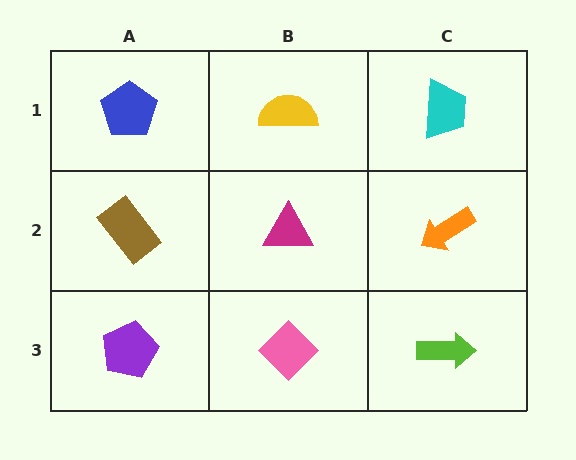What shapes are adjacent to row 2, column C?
A cyan trapezoid (row 1, column C), a lime arrow (row 3, column C), a magenta triangle (row 2, column B).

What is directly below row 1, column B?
A magenta triangle.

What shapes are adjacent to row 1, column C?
An orange arrow (row 2, column C), a yellow semicircle (row 1, column B).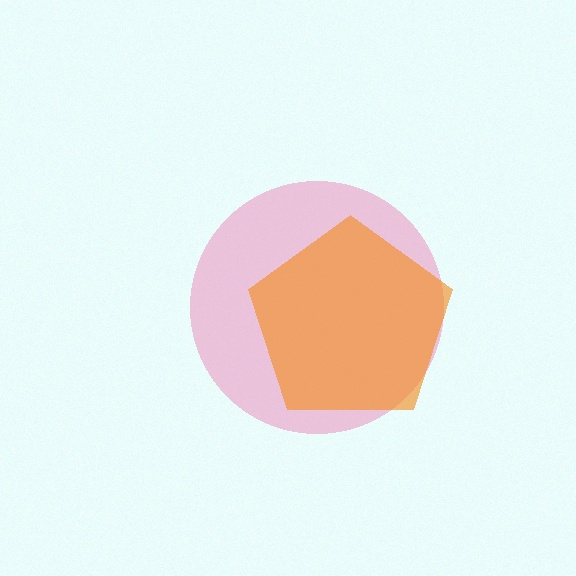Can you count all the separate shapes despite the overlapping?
Yes, there are 2 separate shapes.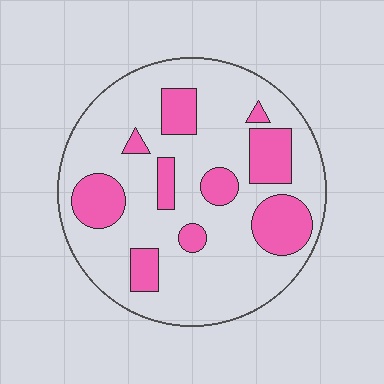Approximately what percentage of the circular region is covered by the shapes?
Approximately 25%.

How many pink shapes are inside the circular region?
10.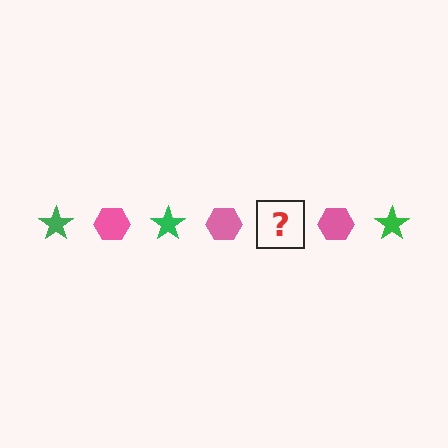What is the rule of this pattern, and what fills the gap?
The rule is that the pattern alternates between green star and pink hexagon. The gap should be filled with a green star.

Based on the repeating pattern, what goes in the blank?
The blank should be a green star.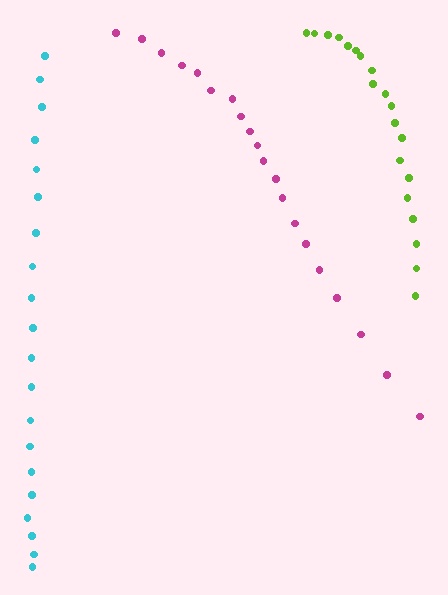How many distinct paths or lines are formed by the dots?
There are 3 distinct paths.